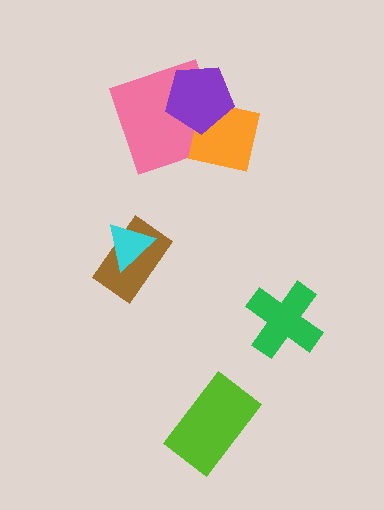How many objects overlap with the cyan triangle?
1 object overlaps with the cyan triangle.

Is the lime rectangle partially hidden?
No, no other shape covers it.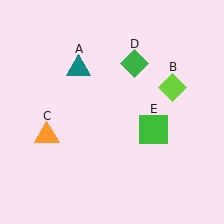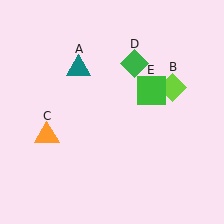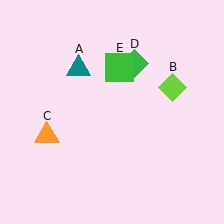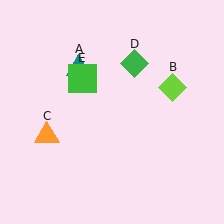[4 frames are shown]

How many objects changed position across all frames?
1 object changed position: green square (object E).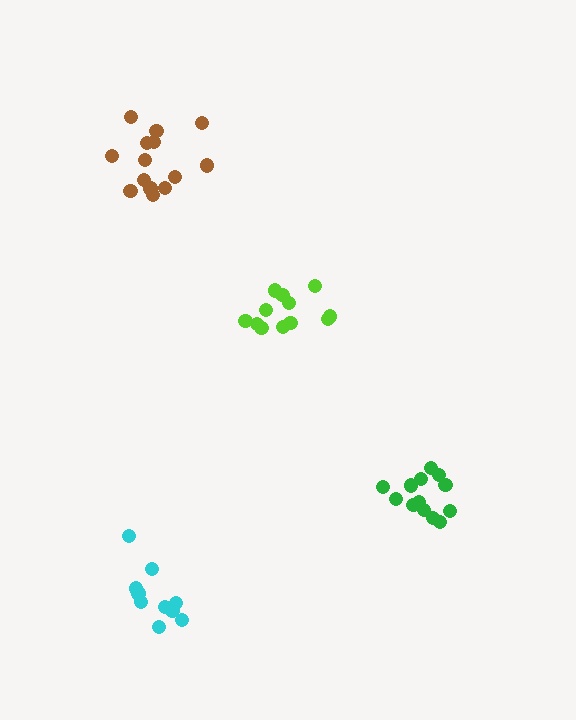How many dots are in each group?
Group 1: 12 dots, Group 2: 14 dots, Group 3: 10 dots, Group 4: 13 dots (49 total).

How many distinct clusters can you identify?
There are 4 distinct clusters.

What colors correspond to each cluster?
The clusters are colored: lime, brown, cyan, green.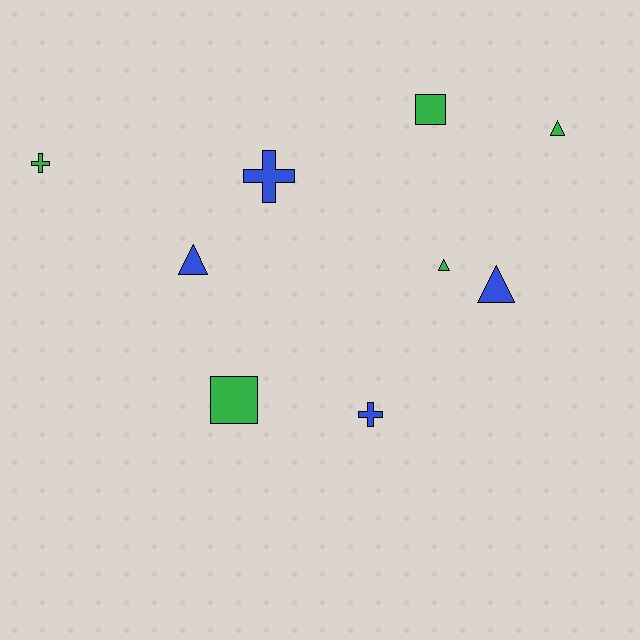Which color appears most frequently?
Green, with 5 objects.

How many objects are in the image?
There are 9 objects.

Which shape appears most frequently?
Triangle, with 4 objects.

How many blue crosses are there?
There are 2 blue crosses.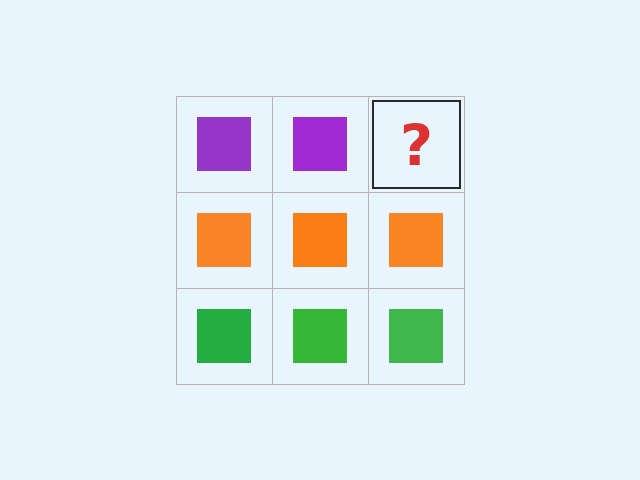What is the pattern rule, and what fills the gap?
The rule is that each row has a consistent color. The gap should be filled with a purple square.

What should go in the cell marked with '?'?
The missing cell should contain a purple square.